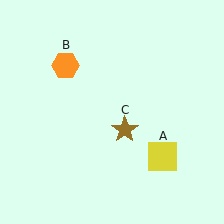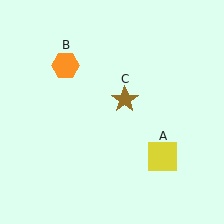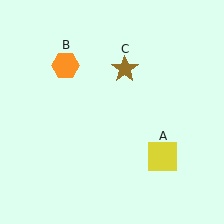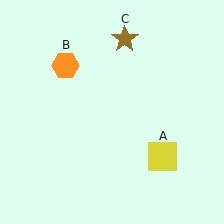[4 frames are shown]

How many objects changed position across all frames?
1 object changed position: brown star (object C).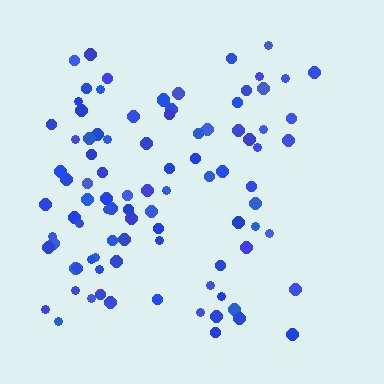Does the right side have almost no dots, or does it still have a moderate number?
Still a moderate number, just noticeably fewer than the left.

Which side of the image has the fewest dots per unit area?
The right.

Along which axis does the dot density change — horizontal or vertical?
Horizontal.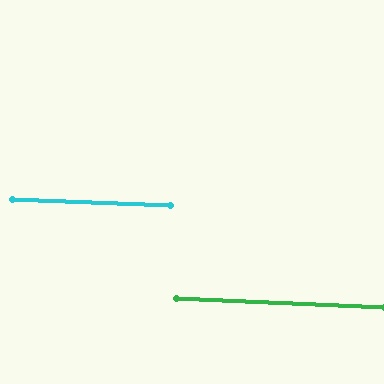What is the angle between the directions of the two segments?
Approximately 0 degrees.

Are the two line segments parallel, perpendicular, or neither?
Parallel — their directions differ by only 0.4°.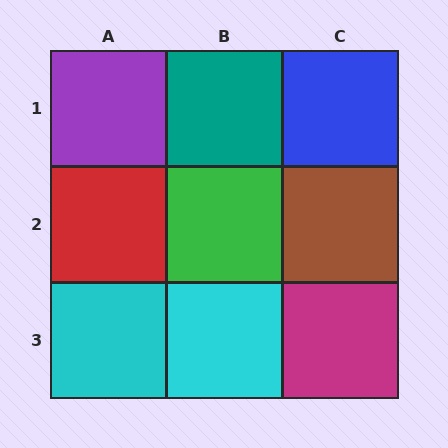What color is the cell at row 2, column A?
Red.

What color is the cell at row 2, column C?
Brown.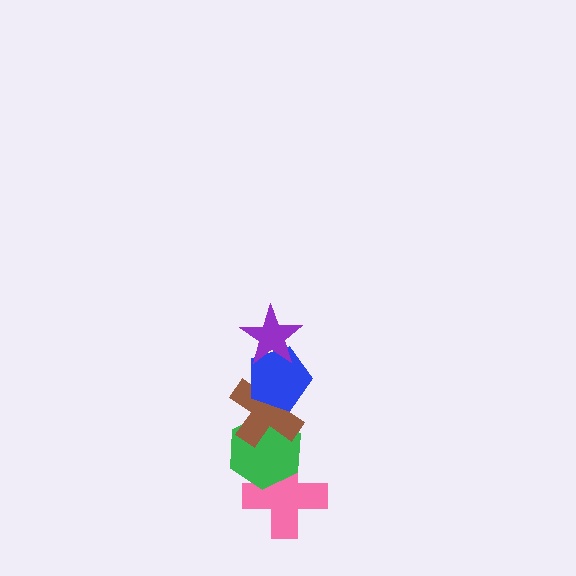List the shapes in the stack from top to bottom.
From top to bottom: the purple star, the blue pentagon, the brown cross, the green hexagon, the pink cross.